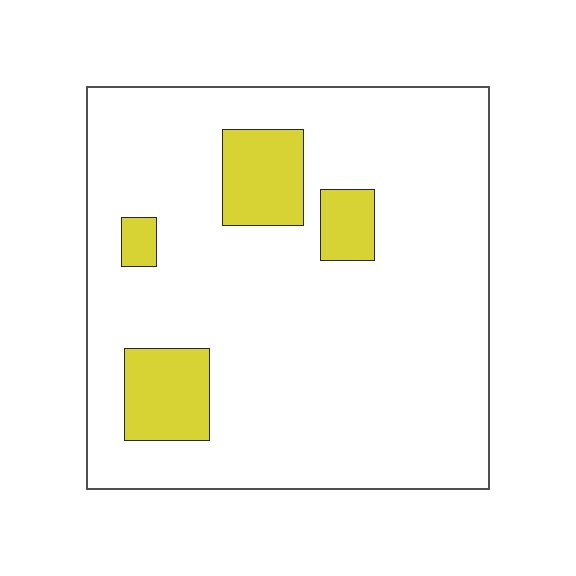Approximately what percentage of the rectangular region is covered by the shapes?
Approximately 15%.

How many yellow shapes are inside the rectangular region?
4.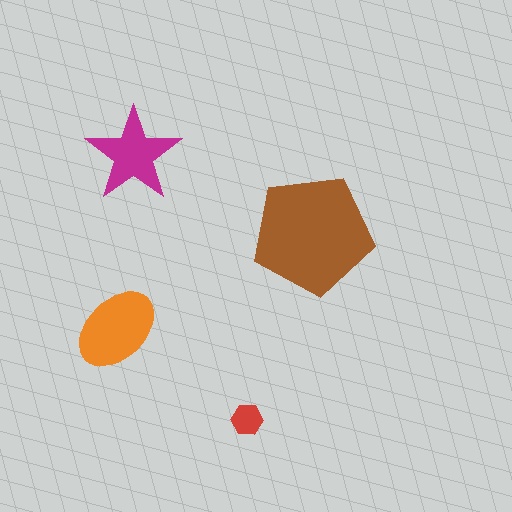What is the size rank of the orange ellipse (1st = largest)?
2nd.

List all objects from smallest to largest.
The red hexagon, the magenta star, the orange ellipse, the brown pentagon.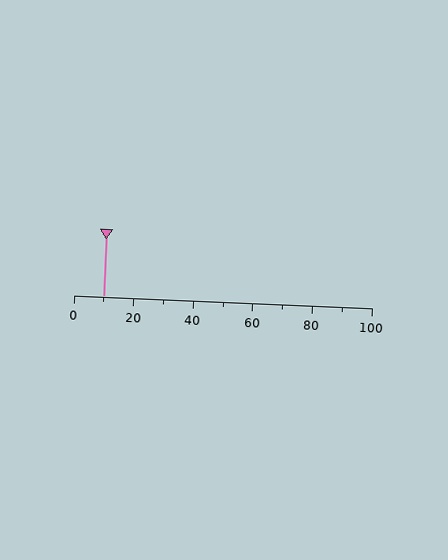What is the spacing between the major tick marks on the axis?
The major ticks are spaced 20 apart.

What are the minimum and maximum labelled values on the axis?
The axis runs from 0 to 100.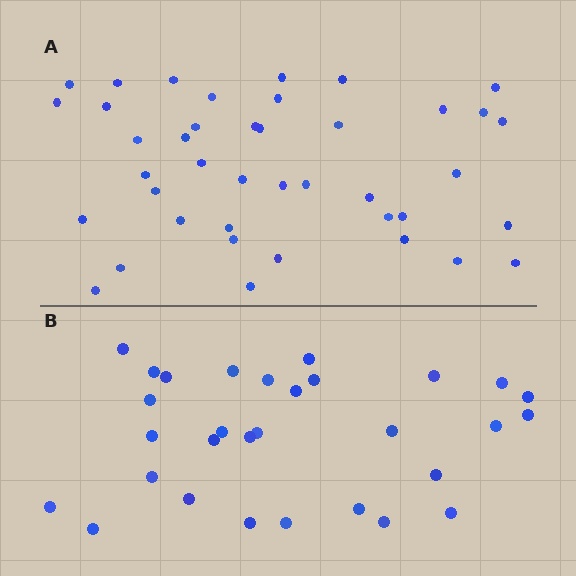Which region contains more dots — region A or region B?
Region A (the top region) has more dots.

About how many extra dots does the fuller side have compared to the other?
Region A has roughly 12 or so more dots than region B.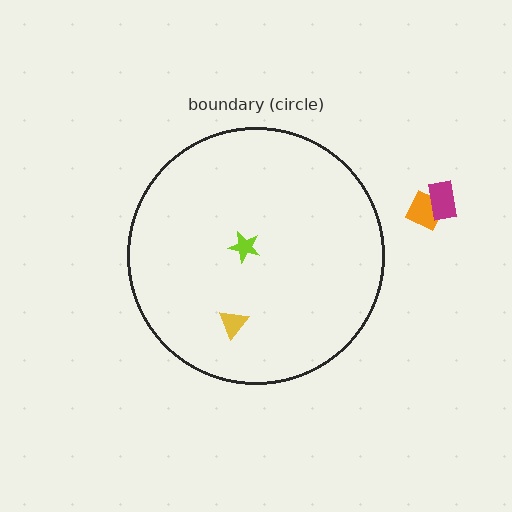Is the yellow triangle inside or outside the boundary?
Inside.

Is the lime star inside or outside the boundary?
Inside.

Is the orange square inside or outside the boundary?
Outside.